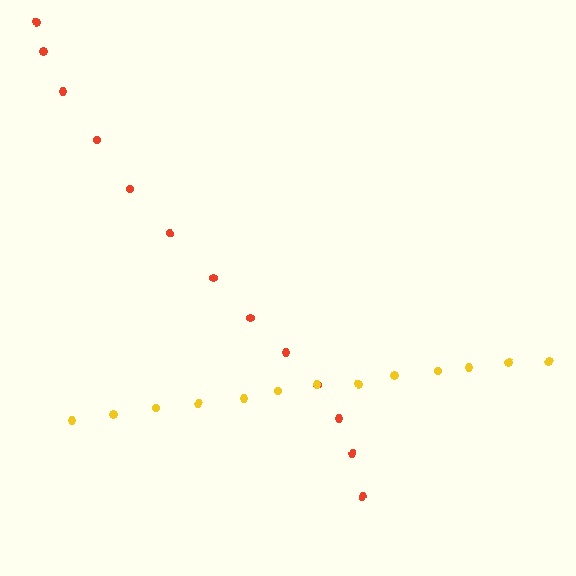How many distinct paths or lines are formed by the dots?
There are 2 distinct paths.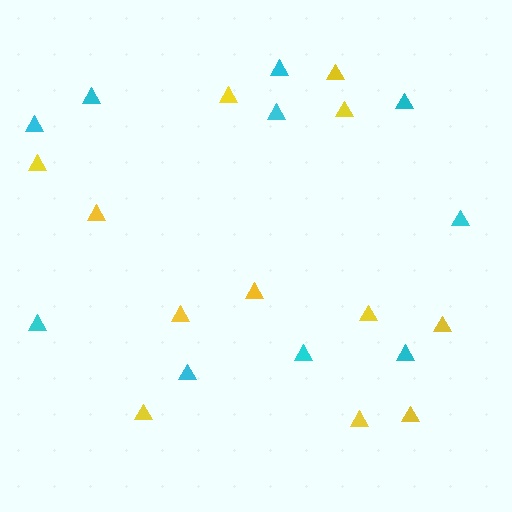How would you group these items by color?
There are 2 groups: one group of yellow triangles (12) and one group of cyan triangles (10).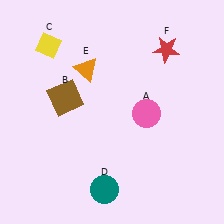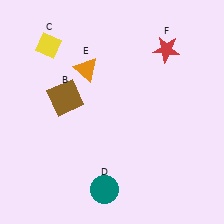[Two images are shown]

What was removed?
The pink circle (A) was removed in Image 2.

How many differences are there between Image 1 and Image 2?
There is 1 difference between the two images.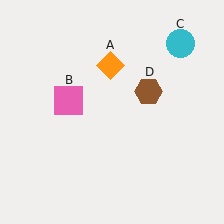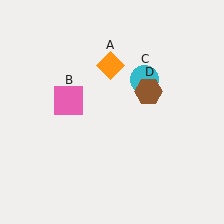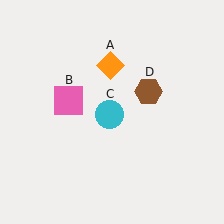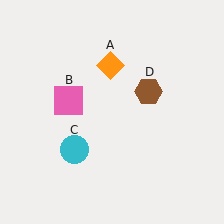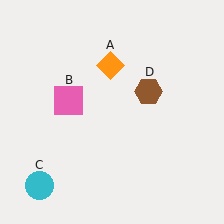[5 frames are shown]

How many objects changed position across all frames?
1 object changed position: cyan circle (object C).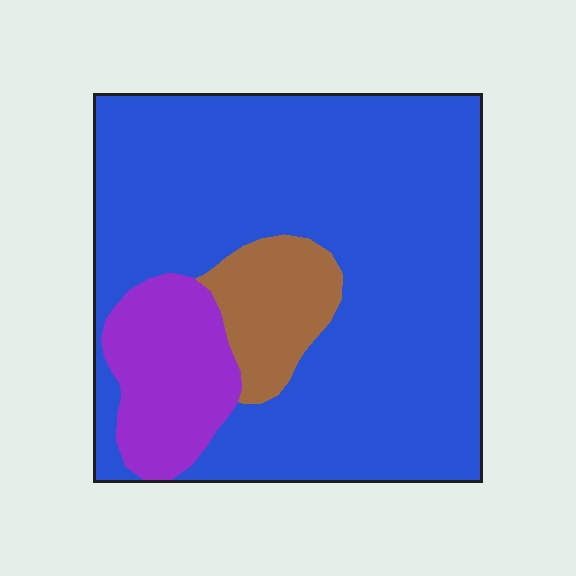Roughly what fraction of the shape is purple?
Purple takes up less than a sixth of the shape.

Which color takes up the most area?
Blue, at roughly 75%.